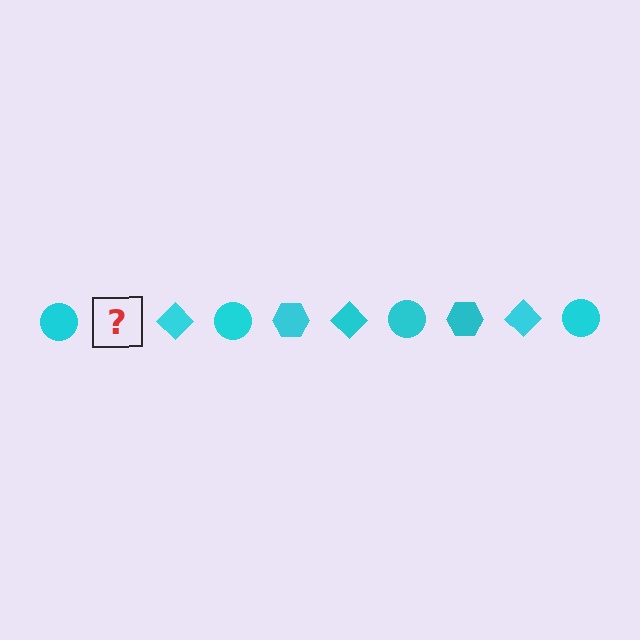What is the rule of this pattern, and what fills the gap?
The rule is that the pattern cycles through circle, hexagon, diamond shapes in cyan. The gap should be filled with a cyan hexagon.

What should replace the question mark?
The question mark should be replaced with a cyan hexagon.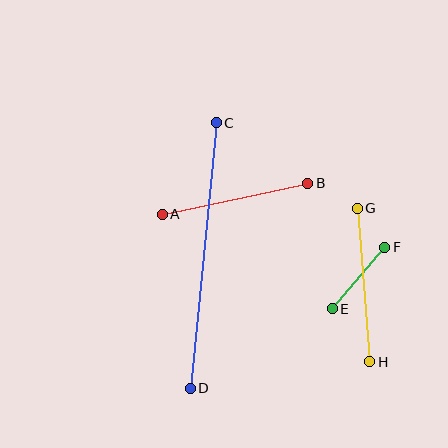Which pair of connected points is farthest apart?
Points C and D are farthest apart.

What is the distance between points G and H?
The distance is approximately 154 pixels.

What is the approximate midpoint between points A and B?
The midpoint is at approximately (235, 199) pixels.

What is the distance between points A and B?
The distance is approximately 149 pixels.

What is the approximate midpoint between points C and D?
The midpoint is at approximately (203, 255) pixels.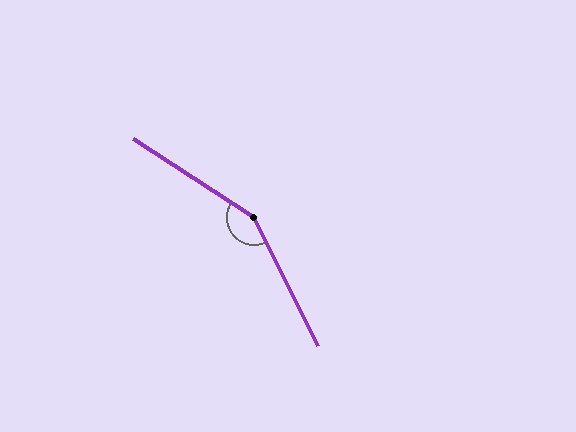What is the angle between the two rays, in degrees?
Approximately 149 degrees.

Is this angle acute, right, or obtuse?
It is obtuse.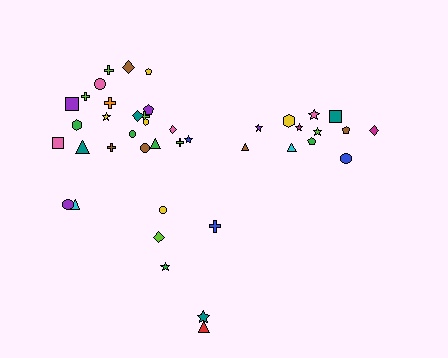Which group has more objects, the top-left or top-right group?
The top-left group.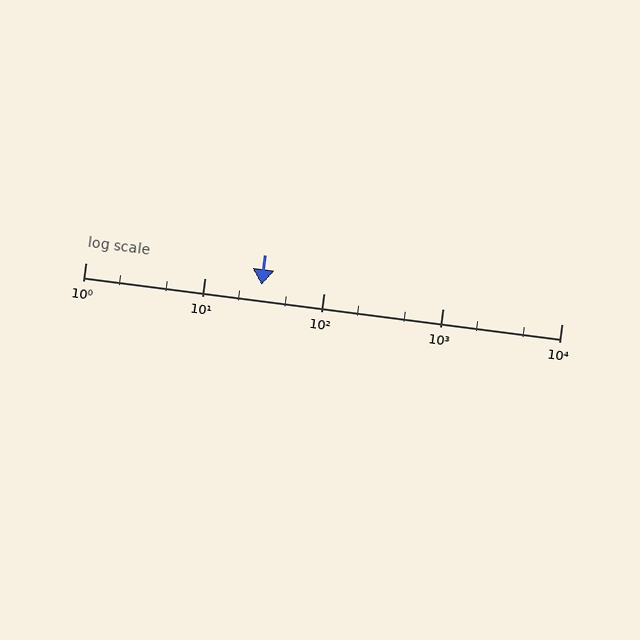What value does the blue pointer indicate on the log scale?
The pointer indicates approximately 30.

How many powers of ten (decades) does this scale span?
The scale spans 4 decades, from 1 to 10000.